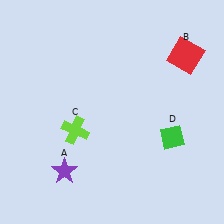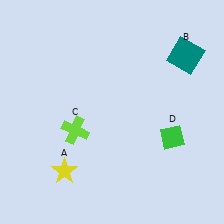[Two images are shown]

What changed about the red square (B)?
In Image 1, B is red. In Image 2, it changed to teal.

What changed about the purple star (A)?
In Image 1, A is purple. In Image 2, it changed to yellow.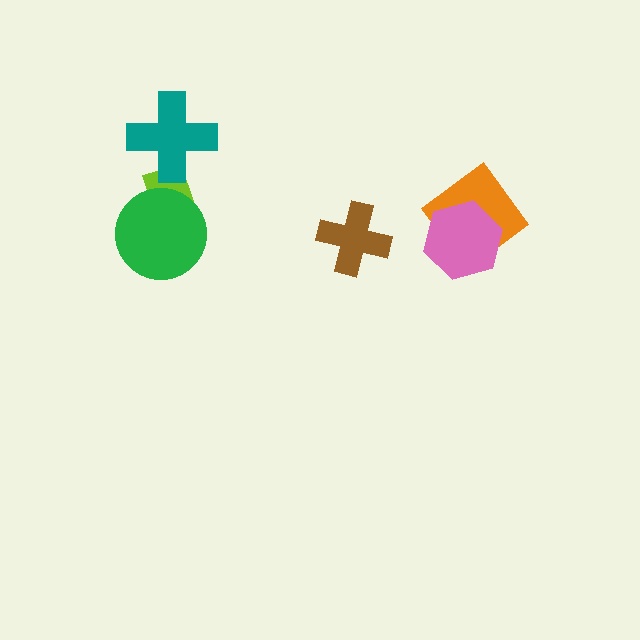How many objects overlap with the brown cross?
0 objects overlap with the brown cross.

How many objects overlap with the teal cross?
1 object overlaps with the teal cross.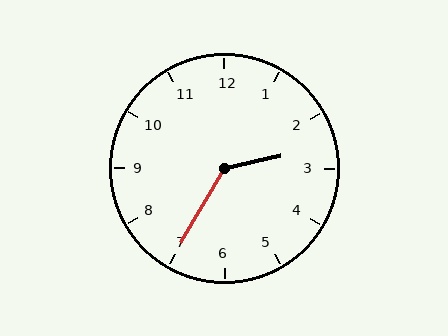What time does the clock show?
2:35.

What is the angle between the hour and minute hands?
Approximately 132 degrees.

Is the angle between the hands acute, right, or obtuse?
It is obtuse.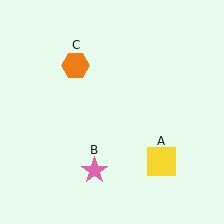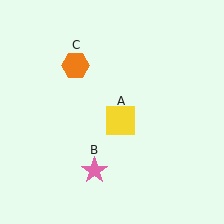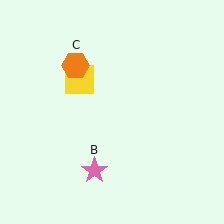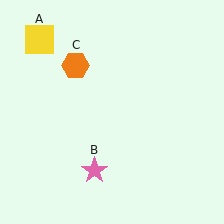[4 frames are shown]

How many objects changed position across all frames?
1 object changed position: yellow square (object A).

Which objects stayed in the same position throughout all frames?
Pink star (object B) and orange hexagon (object C) remained stationary.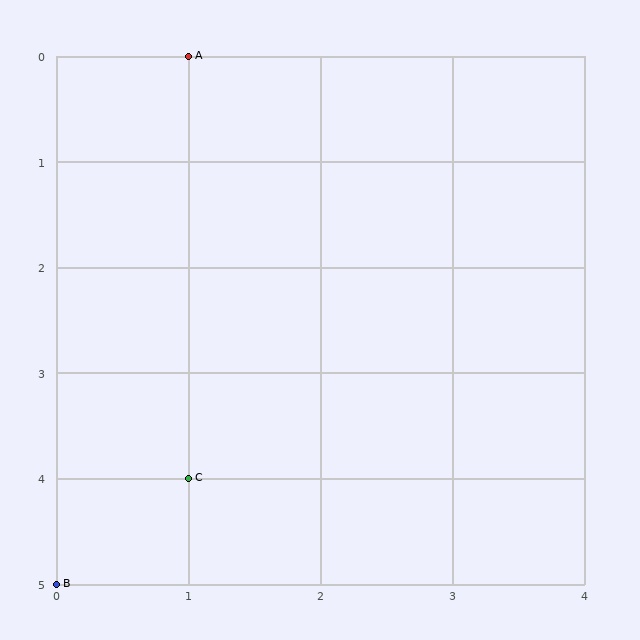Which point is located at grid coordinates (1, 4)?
Point C is at (1, 4).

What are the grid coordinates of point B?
Point B is at grid coordinates (0, 5).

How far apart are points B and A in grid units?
Points B and A are 1 column and 5 rows apart (about 5.1 grid units diagonally).